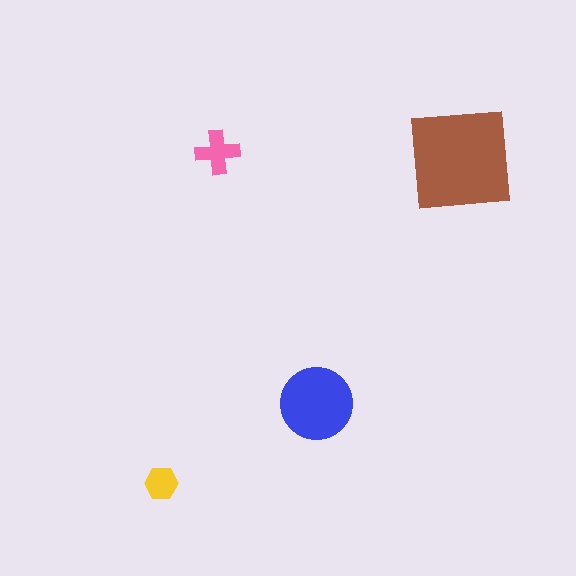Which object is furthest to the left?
The yellow hexagon is leftmost.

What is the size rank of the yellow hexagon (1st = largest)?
4th.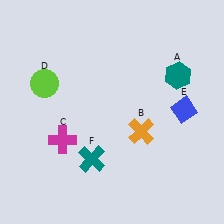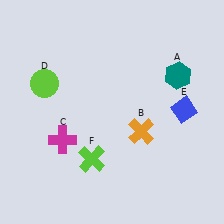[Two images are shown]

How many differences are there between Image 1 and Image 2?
There is 1 difference between the two images.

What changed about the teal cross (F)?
In Image 1, F is teal. In Image 2, it changed to lime.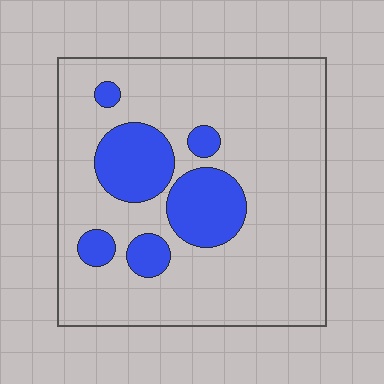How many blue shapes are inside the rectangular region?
6.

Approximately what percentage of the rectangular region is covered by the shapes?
Approximately 20%.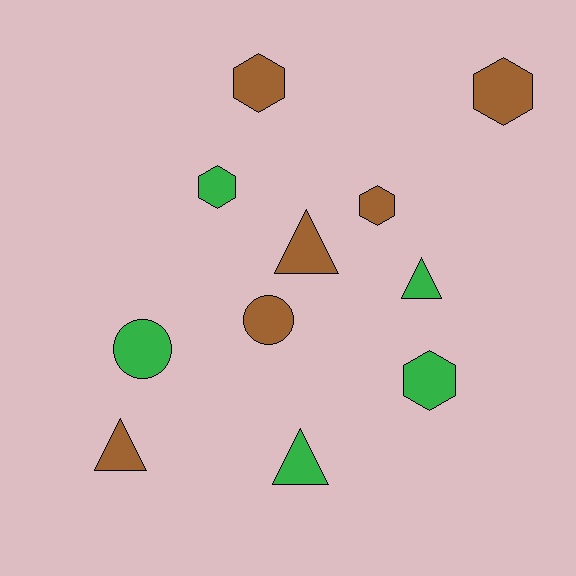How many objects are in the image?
There are 11 objects.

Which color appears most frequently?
Brown, with 6 objects.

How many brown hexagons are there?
There are 3 brown hexagons.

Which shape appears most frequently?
Hexagon, with 5 objects.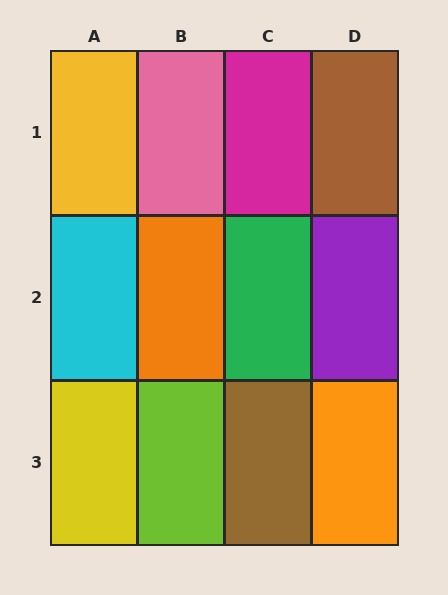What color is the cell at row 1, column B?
Pink.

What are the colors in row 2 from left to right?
Cyan, orange, green, purple.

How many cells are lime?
1 cell is lime.